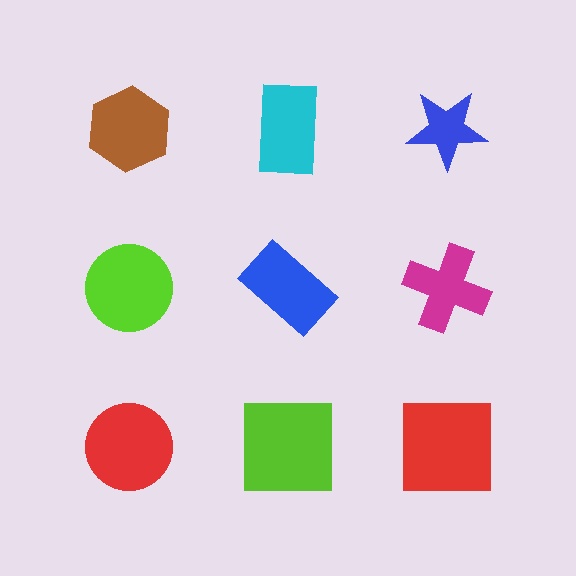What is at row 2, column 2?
A blue rectangle.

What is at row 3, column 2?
A lime square.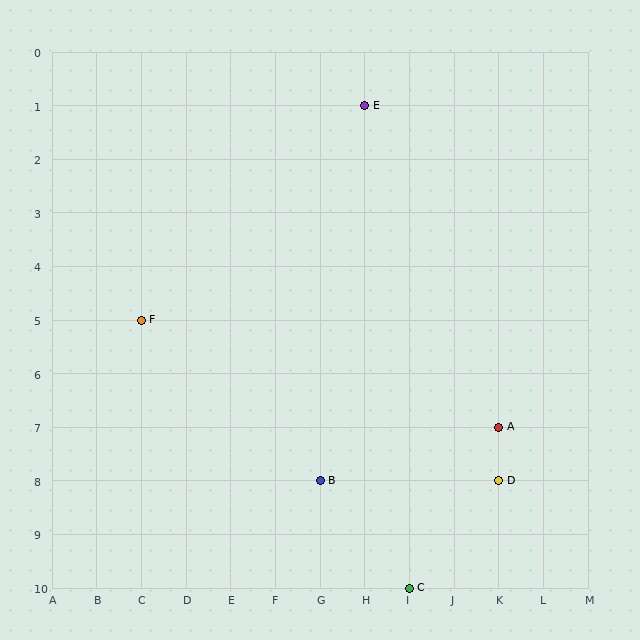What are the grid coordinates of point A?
Point A is at grid coordinates (K, 7).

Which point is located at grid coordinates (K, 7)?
Point A is at (K, 7).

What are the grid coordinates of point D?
Point D is at grid coordinates (K, 8).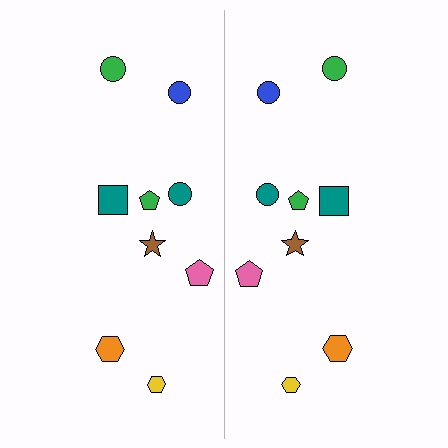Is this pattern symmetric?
Yes, this pattern has bilateral (reflection) symmetry.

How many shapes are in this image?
There are 18 shapes in this image.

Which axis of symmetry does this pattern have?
The pattern has a vertical axis of symmetry running through the center of the image.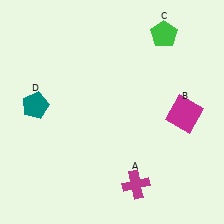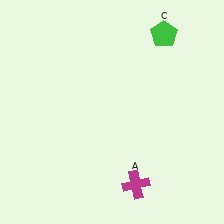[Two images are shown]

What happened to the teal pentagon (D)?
The teal pentagon (D) was removed in Image 2. It was in the top-left area of Image 1.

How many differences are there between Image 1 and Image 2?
There are 2 differences between the two images.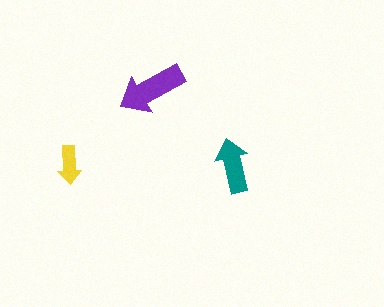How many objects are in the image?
There are 3 objects in the image.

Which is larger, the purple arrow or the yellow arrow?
The purple one.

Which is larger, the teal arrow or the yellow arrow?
The teal one.